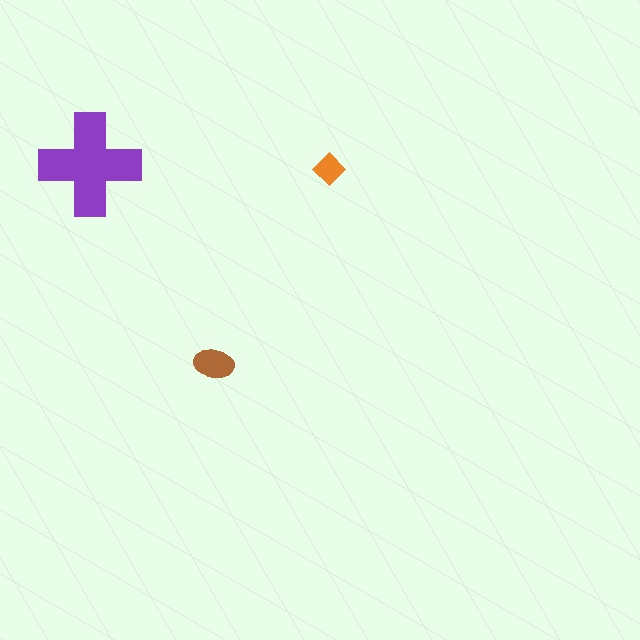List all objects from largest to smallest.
The purple cross, the brown ellipse, the orange diamond.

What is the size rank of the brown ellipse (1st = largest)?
2nd.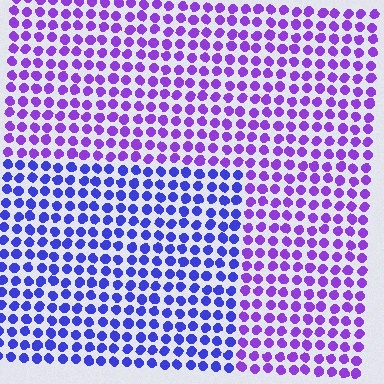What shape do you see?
I see a rectangle.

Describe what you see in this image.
The image is filled with small purple elements in a uniform arrangement. A rectangle-shaped region is visible where the elements are tinted to a slightly different hue, forming a subtle color boundary.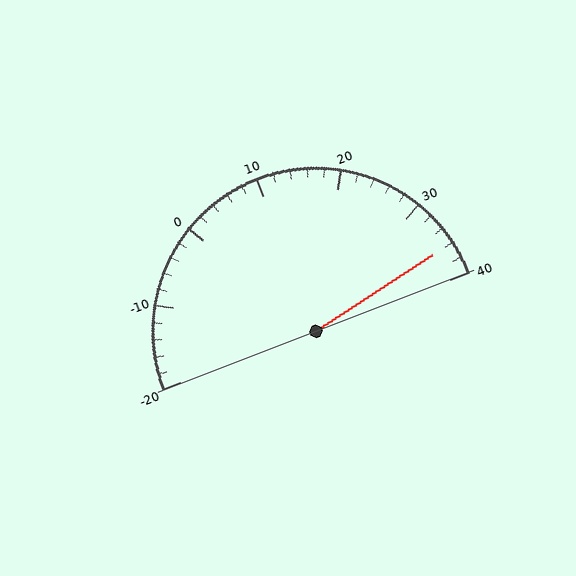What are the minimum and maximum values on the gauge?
The gauge ranges from -20 to 40.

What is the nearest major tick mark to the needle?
The nearest major tick mark is 40.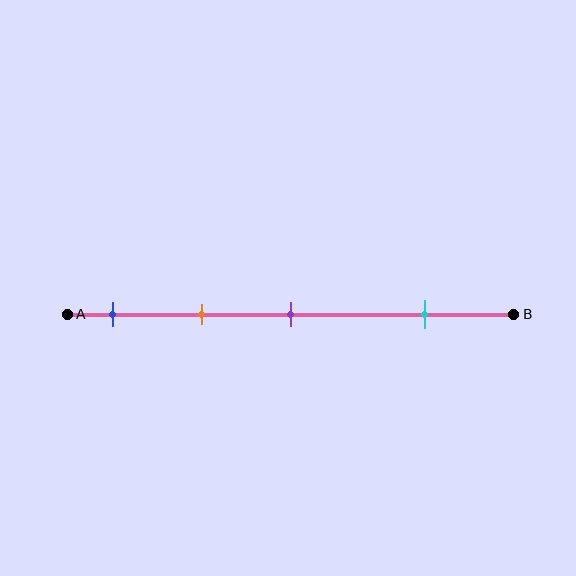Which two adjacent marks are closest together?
The blue and orange marks are the closest adjacent pair.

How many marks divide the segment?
There are 4 marks dividing the segment.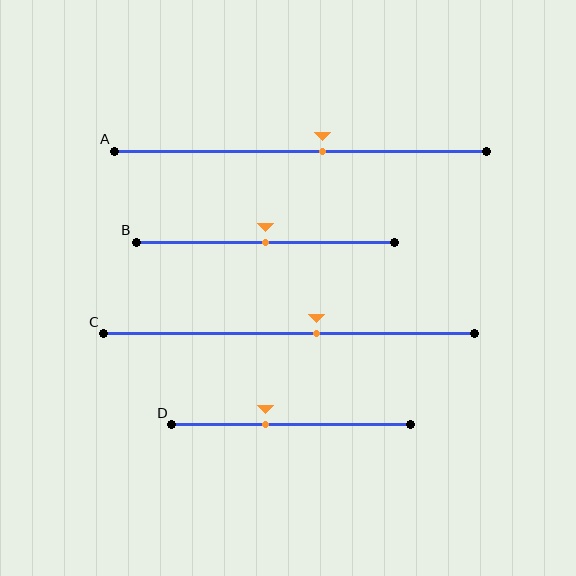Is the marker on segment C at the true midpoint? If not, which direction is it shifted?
No, the marker on segment C is shifted to the right by about 7% of the segment length.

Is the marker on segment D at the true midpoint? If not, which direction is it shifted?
No, the marker on segment D is shifted to the left by about 11% of the segment length.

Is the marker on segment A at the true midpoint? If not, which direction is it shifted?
No, the marker on segment A is shifted to the right by about 6% of the segment length.